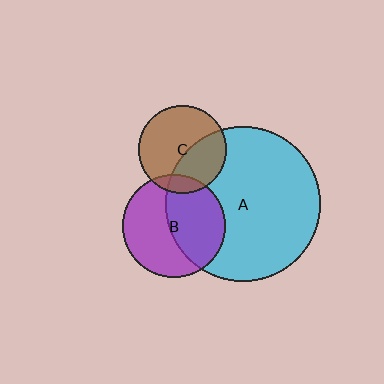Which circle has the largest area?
Circle A (cyan).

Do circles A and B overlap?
Yes.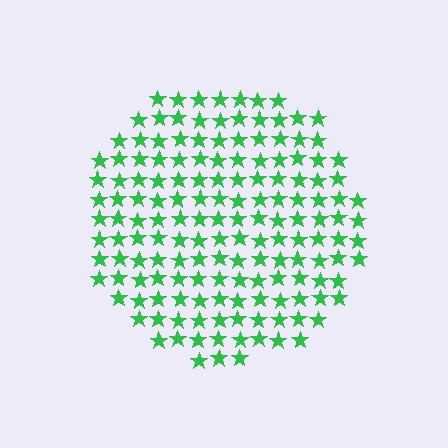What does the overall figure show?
The overall figure shows a circle.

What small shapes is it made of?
It is made of small stars.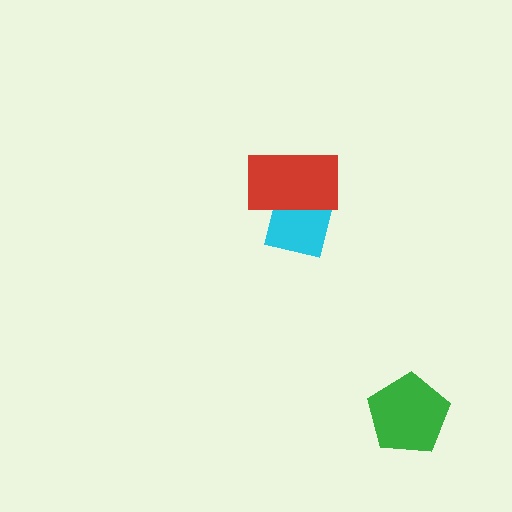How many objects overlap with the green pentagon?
0 objects overlap with the green pentagon.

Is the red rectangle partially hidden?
No, no other shape covers it.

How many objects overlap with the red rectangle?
1 object overlaps with the red rectangle.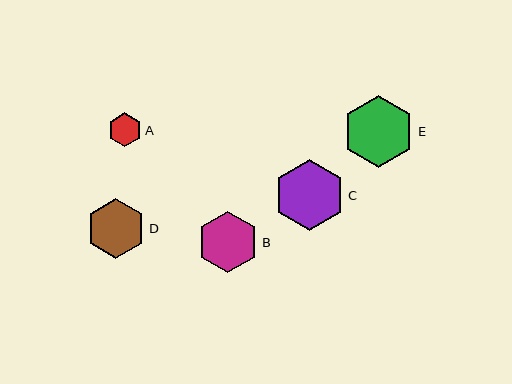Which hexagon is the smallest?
Hexagon A is the smallest with a size of approximately 34 pixels.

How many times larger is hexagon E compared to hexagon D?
Hexagon E is approximately 1.2 times the size of hexagon D.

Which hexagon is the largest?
Hexagon E is the largest with a size of approximately 72 pixels.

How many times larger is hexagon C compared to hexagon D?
Hexagon C is approximately 1.2 times the size of hexagon D.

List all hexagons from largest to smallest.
From largest to smallest: E, C, B, D, A.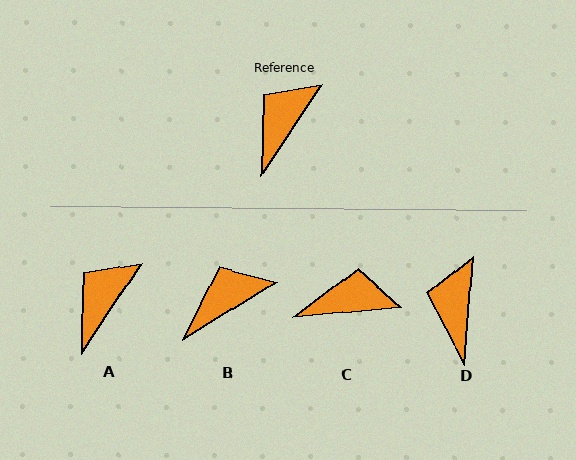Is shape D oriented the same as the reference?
No, it is off by about 29 degrees.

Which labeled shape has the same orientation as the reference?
A.